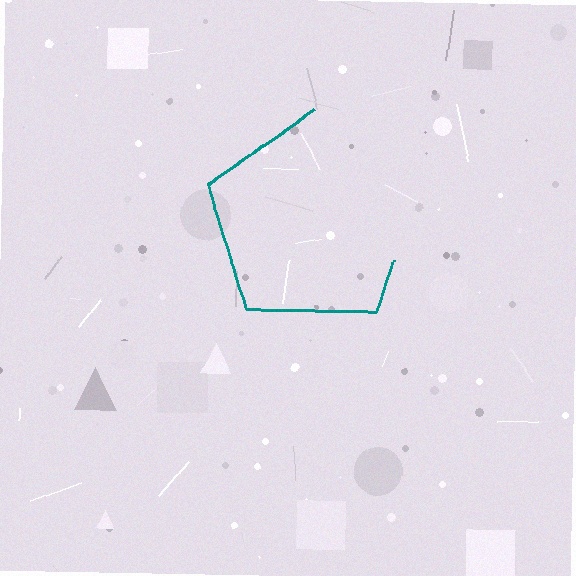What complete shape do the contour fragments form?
The contour fragments form a pentagon.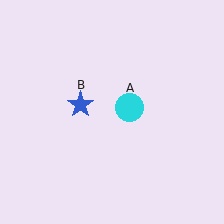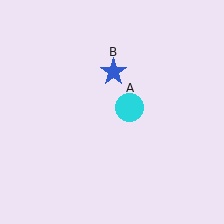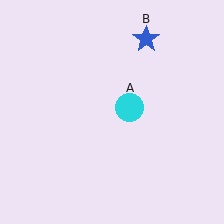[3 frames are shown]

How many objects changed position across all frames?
1 object changed position: blue star (object B).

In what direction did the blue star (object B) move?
The blue star (object B) moved up and to the right.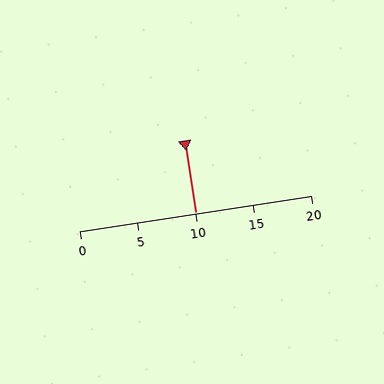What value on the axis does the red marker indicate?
The marker indicates approximately 10.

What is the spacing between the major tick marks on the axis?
The major ticks are spaced 5 apart.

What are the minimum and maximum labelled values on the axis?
The axis runs from 0 to 20.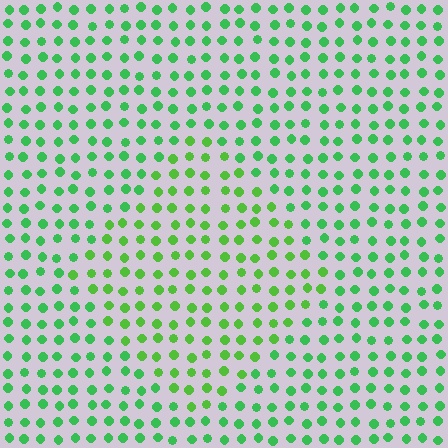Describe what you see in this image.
The image is filled with small green elements in a uniform arrangement. A diamond-shaped region is visible where the elements are tinted to a slightly different hue, forming a subtle color boundary.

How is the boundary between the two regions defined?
The boundary is defined purely by a slight shift in hue (about 23 degrees). Spacing, size, and orientation are identical on both sides.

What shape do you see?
I see a diamond.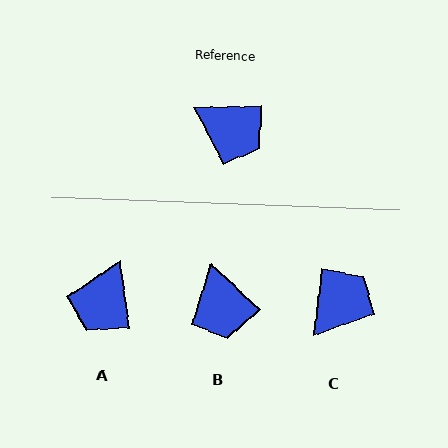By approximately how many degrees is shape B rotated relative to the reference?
Approximately 46 degrees clockwise.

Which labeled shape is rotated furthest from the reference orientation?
A, about 84 degrees away.